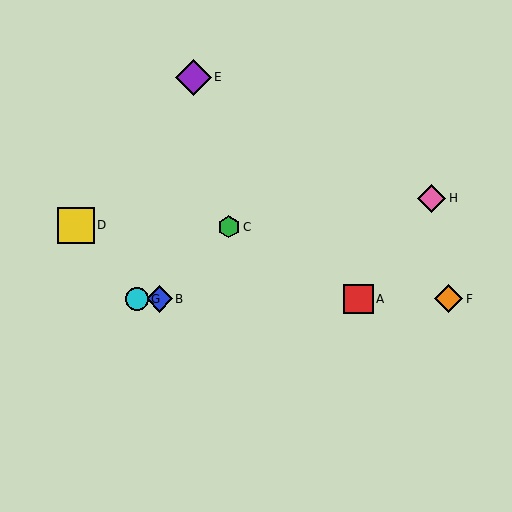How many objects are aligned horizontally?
4 objects (A, B, F, G) are aligned horizontally.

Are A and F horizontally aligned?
Yes, both are at y≈299.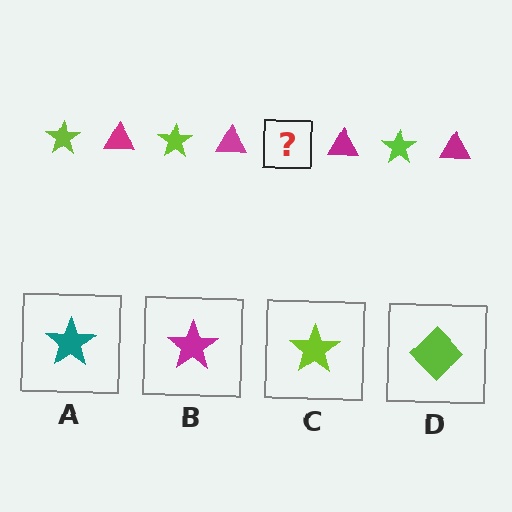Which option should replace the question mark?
Option C.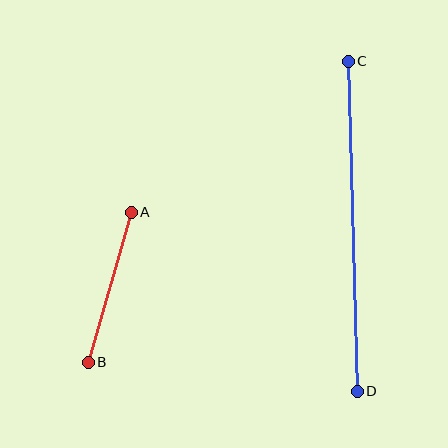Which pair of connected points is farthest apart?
Points C and D are farthest apart.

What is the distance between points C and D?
The distance is approximately 330 pixels.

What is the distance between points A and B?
The distance is approximately 156 pixels.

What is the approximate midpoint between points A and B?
The midpoint is at approximately (110, 287) pixels.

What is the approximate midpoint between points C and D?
The midpoint is at approximately (353, 226) pixels.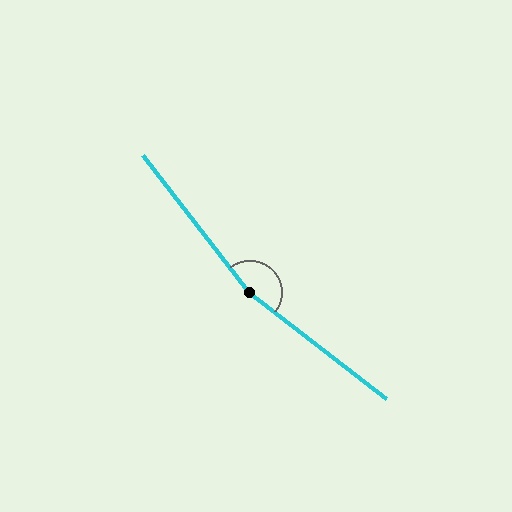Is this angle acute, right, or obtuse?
It is obtuse.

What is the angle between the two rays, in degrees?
Approximately 166 degrees.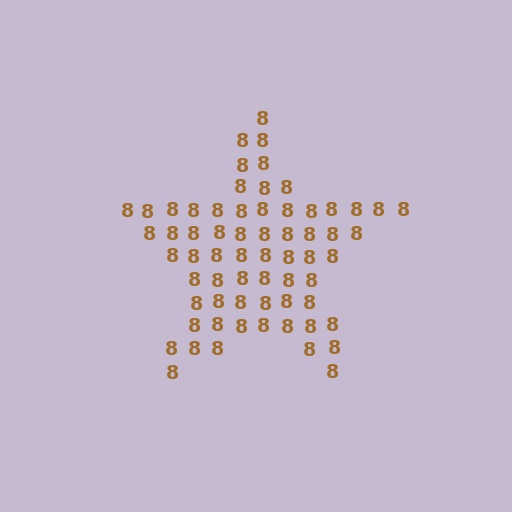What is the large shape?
The large shape is a star.